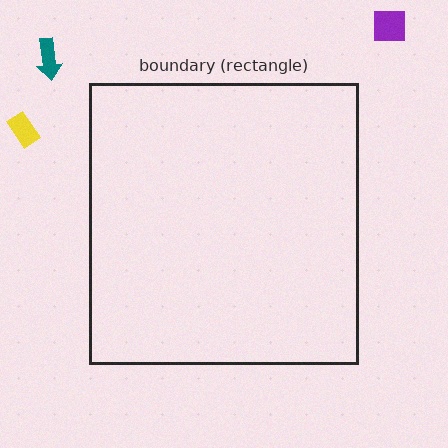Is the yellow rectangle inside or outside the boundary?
Outside.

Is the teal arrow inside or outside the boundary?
Outside.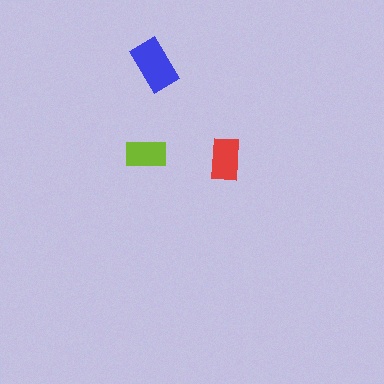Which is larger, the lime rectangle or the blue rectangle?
The blue one.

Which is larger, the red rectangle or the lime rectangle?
The red one.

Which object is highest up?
The blue rectangle is topmost.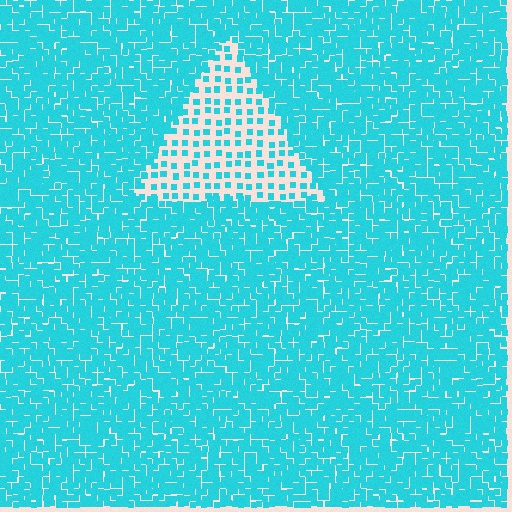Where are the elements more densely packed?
The elements are more densely packed outside the triangle boundary.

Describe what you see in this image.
The image contains small cyan elements arranged at two different densities. A triangle-shaped region is visible where the elements are less densely packed than the surrounding area.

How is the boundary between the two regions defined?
The boundary is defined by a change in element density (approximately 3.0x ratio). All elements are the same color, size, and shape.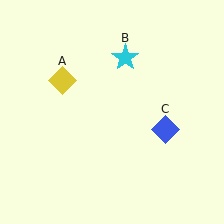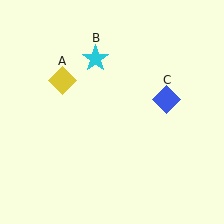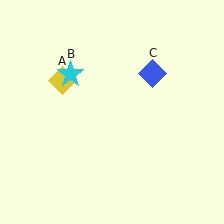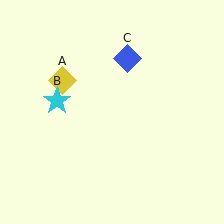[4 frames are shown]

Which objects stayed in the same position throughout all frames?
Yellow diamond (object A) remained stationary.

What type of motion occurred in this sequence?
The cyan star (object B), blue diamond (object C) rotated counterclockwise around the center of the scene.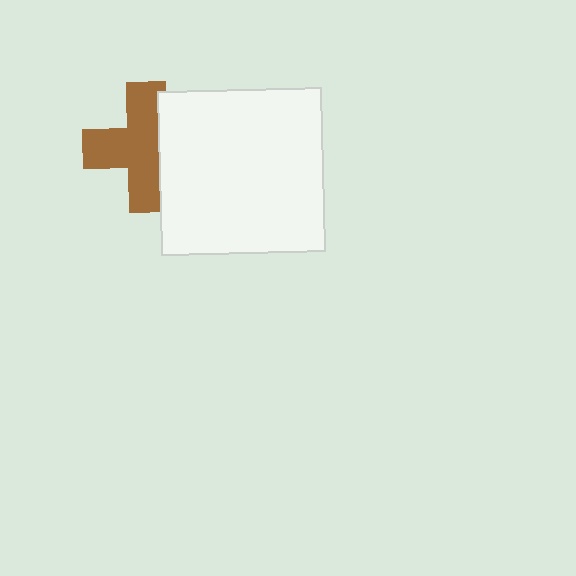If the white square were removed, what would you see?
You would see the complete brown cross.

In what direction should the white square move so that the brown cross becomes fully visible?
The white square should move right. That is the shortest direction to clear the overlap and leave the brown cross fully visible.